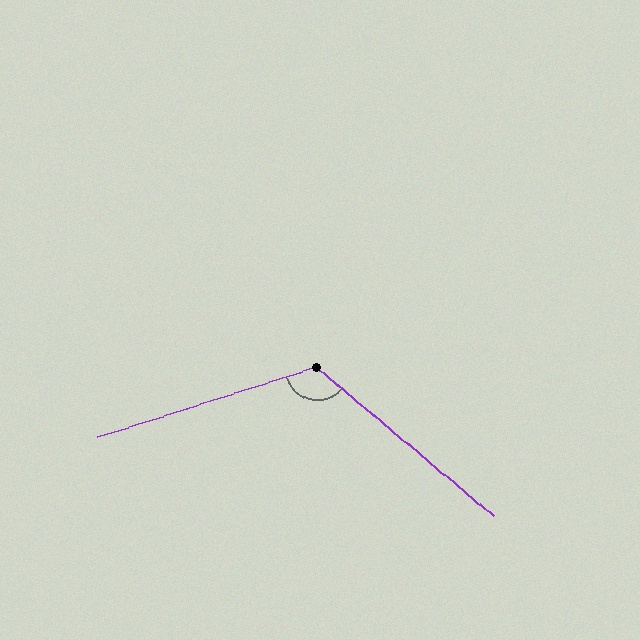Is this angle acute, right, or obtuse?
It is obtuse.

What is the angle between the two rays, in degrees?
Approximately 122 degrees.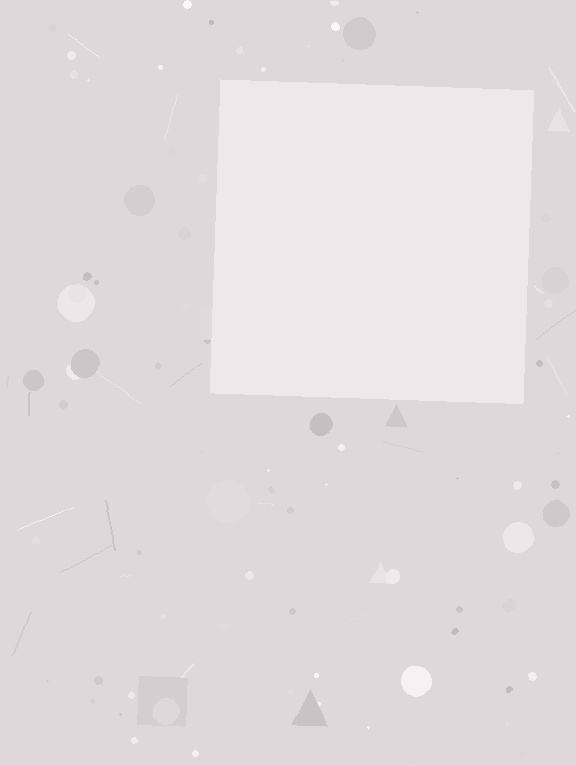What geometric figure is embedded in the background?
A square is embedded in the background.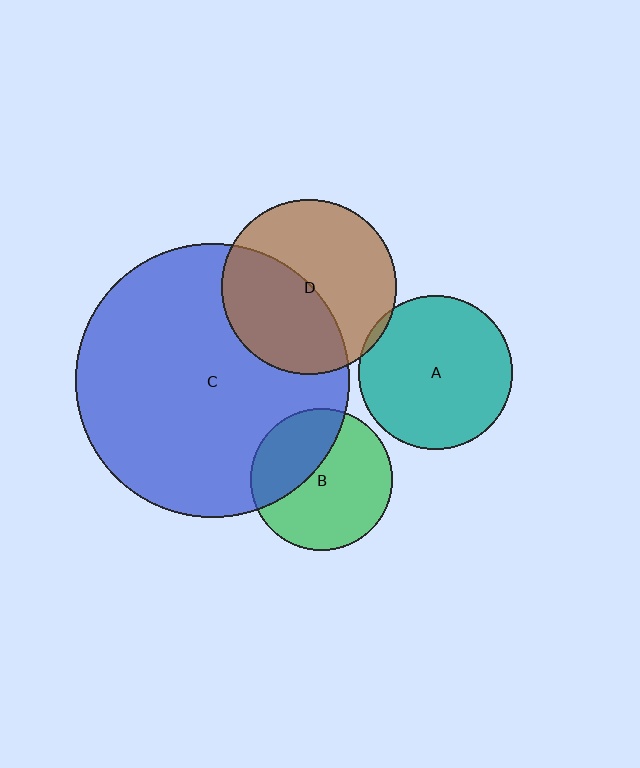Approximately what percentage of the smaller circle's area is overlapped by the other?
Approximately 5%.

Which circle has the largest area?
Circle C (blue).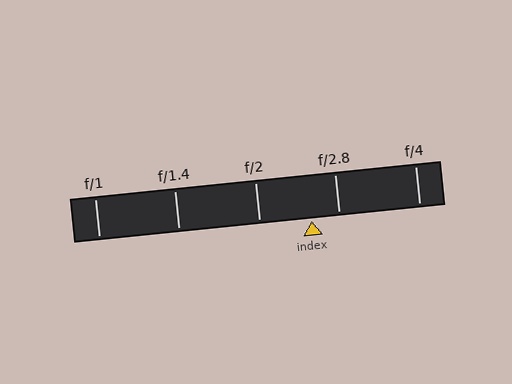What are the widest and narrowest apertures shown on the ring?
The widest aperture shown is f/1 and the narrowest is f/4.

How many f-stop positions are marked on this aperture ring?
There are 5 f-stop positions marked.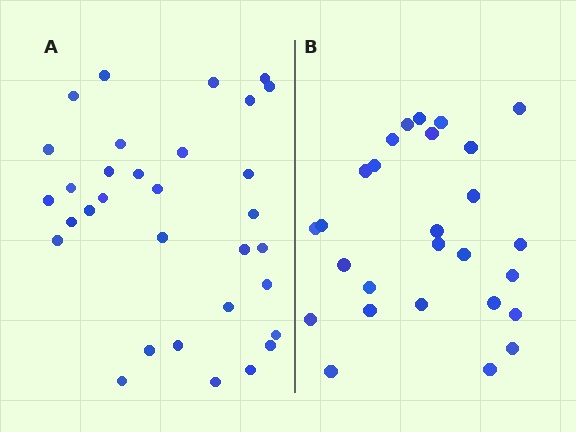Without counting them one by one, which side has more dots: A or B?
Region A (the left region) has more dots.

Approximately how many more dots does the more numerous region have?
Region A has about 5 more dots than region B.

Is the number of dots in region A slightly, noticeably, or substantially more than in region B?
Region A has only slightly more — the two regions are fairly close. The ratio is roughly 1.2 to 1.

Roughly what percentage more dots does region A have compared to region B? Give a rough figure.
About 20% more.